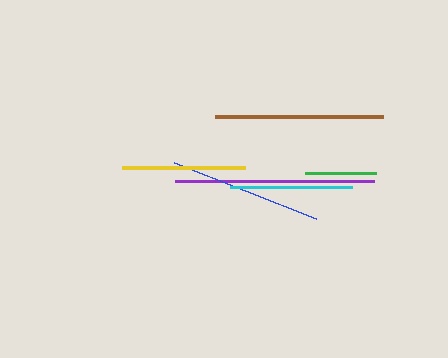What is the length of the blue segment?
The blue segment is approximately 153 pixels long.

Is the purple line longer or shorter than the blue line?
The purple line is longer than the blue line.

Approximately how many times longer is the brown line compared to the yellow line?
The brown line is approximately 1.4 times the length of the yellow line.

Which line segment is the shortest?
The green line is the shortest at approximately 71 pixels.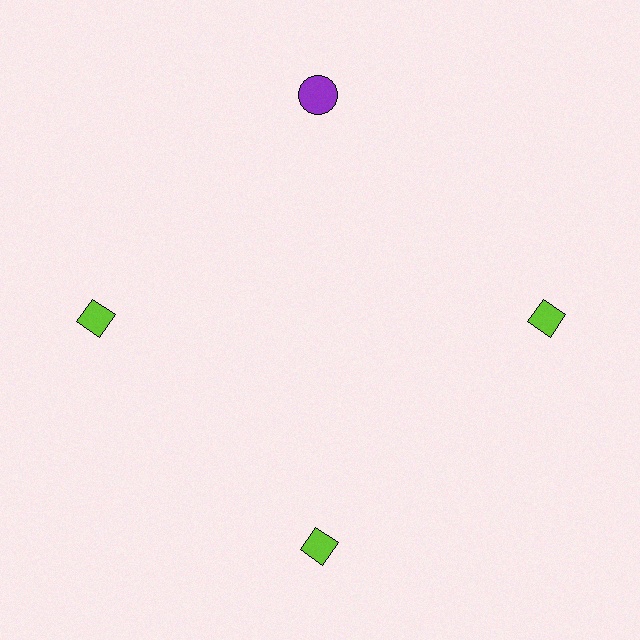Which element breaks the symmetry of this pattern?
The purple circle at roughly the 12 o'clock position breaks the symmetry. All other shapes are lime diamonds.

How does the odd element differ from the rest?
It differs in both color (purple instead of lime) and shape (circle instead of diamond).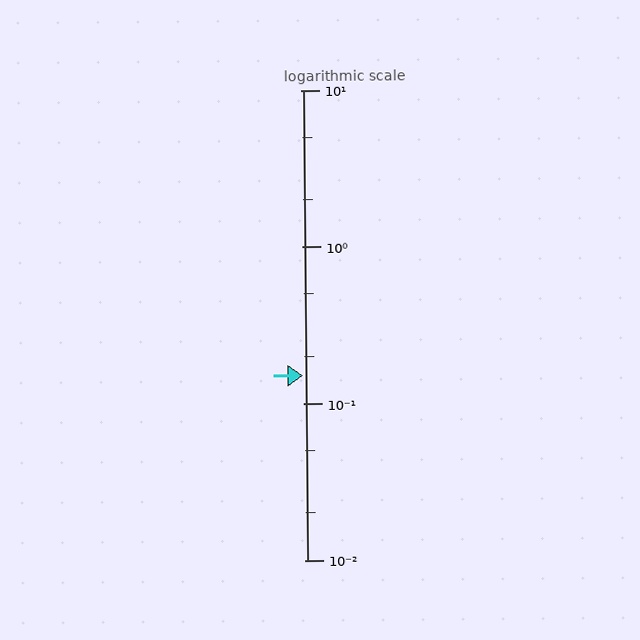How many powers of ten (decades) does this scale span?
The scale spans 3 decades, from 0.01 to 10.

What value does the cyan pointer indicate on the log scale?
The pointer indicates approximately 0.15.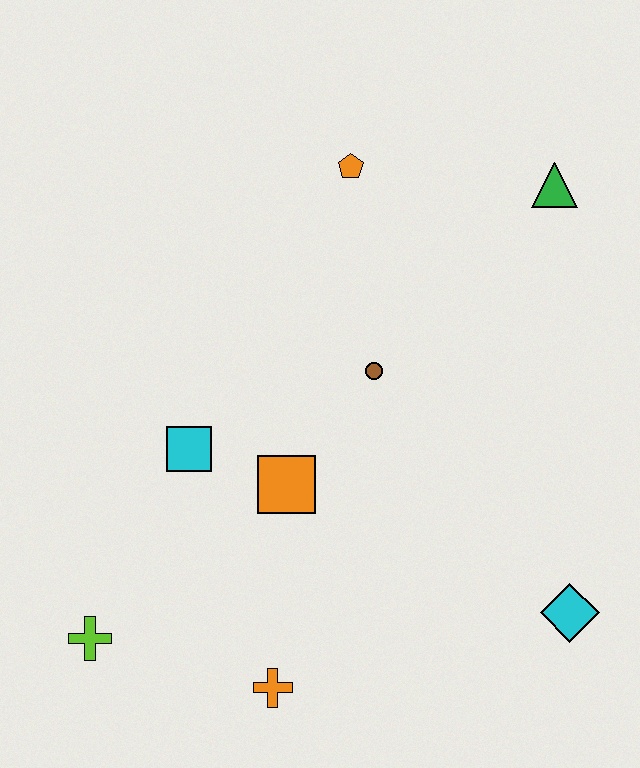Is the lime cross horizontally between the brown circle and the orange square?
No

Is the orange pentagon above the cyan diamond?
Yes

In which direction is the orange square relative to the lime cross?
The orange square is to the right of the lime cross.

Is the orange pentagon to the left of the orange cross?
No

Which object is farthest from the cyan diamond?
The orange pentagon is farthest from the cyan diamond.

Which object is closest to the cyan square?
The orange square is closest to the cyan square.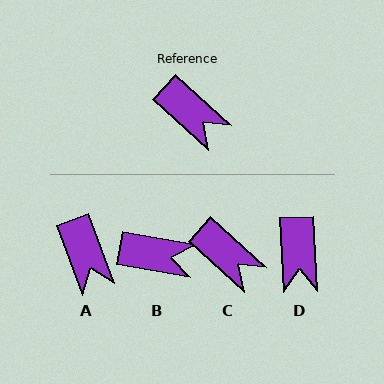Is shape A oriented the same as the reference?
No, it is off by about 27 degrees.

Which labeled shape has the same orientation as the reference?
C.